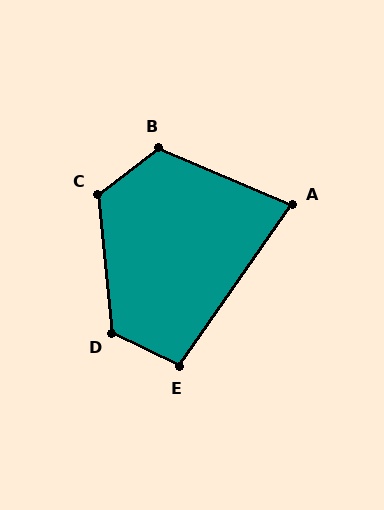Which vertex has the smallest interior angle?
A, at approximately 78 degrees.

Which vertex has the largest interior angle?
D, at approximately 122 degrees.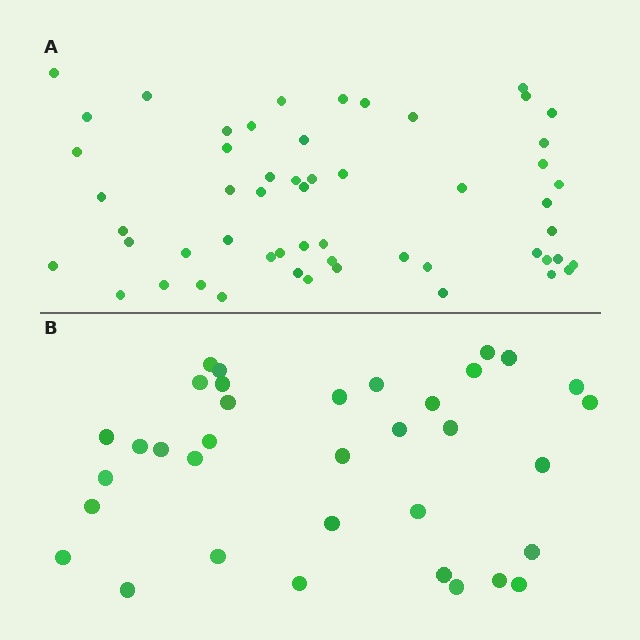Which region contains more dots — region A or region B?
Region A (the top region) has more dots.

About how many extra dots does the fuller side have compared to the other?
Region A has approximately 20 more dots than region B.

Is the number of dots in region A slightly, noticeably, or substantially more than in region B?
Region A has substantially more. The ratio is roughly 1.6 to 1.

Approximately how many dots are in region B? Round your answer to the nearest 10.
About 40 dots. (The exact count is 35, which rounds to 40.)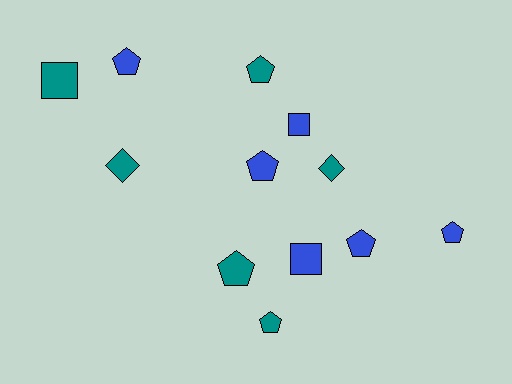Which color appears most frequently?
Blue, with 6 objects.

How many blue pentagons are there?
There are 4 blue pentagons.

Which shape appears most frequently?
Pentagon, with 7 objects.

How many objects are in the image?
There are 12 objects.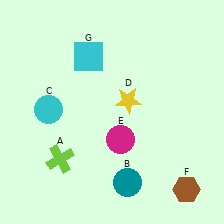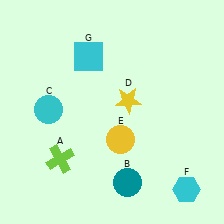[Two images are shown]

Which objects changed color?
E changed from magenta to yellow. F changed from brown to cyan.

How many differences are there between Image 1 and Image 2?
There are 2 differences between the two images.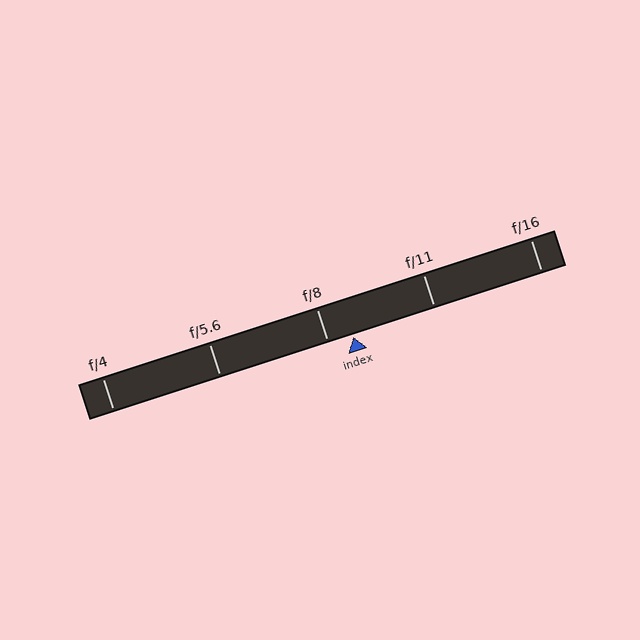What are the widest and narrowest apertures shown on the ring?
The widest aperture shown is f/4 and the narrowest is f/16.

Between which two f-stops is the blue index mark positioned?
The index mark is between f/8 and f/11.